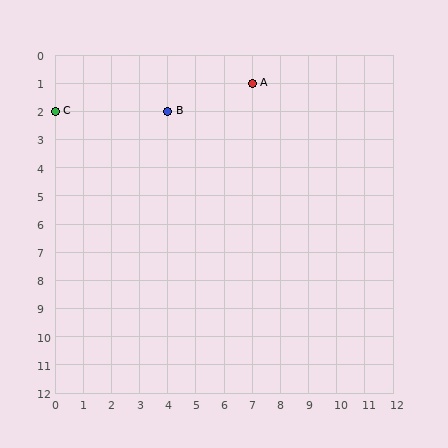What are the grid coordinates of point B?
Point B is at grid coordinates (4, 2).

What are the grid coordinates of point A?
Point A is at grid coordinates (7, 1).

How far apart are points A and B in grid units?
Points A and B are 3 columns and 1 row apart (about 3.2 grid units diagonally).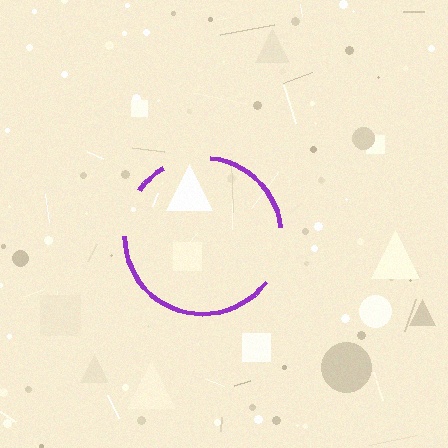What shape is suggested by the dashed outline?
The dashed outline suggests a circle.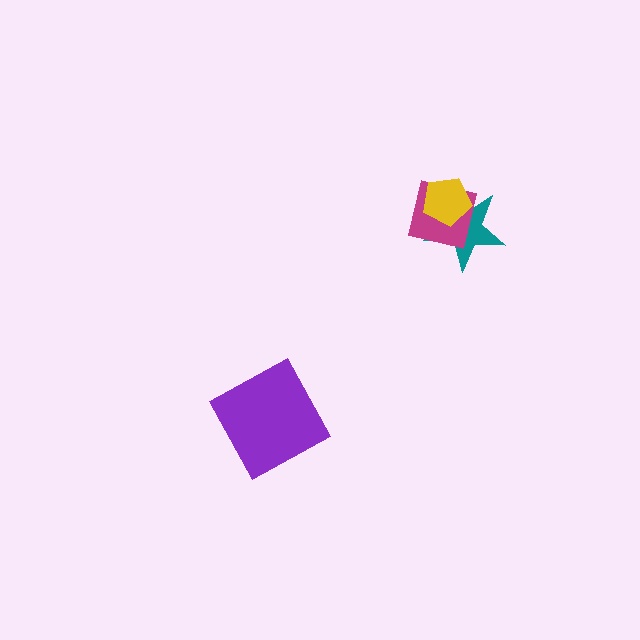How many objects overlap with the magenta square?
2 objects overlap with the magenta square.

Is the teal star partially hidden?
Yes, it is partially covered by another shape.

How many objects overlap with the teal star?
2 objects overlap with the teal star.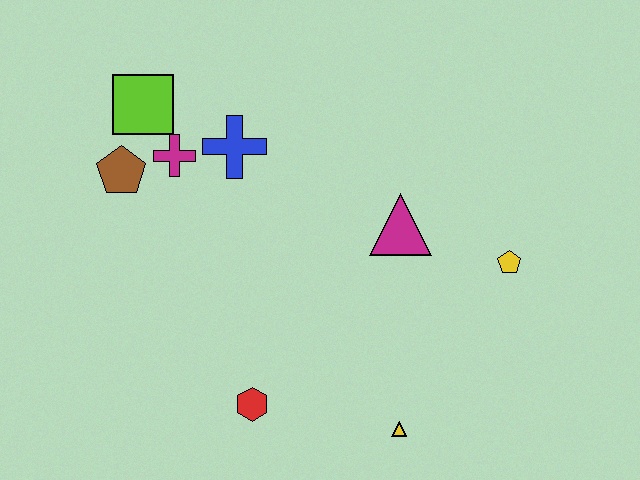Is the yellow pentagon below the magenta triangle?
Yes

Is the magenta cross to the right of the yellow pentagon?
No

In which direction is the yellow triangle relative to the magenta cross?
The yellow triangle is below the magenta cross.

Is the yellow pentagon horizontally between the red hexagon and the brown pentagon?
No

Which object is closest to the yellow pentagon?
The magenta triangle is closest to the yellow pentagon.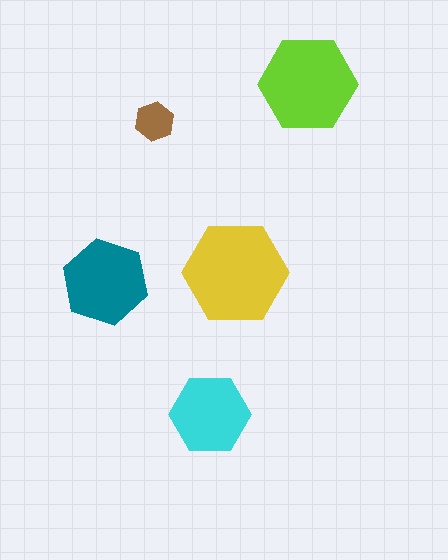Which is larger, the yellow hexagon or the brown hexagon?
The yellow one.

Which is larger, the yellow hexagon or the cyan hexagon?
The yellow one.